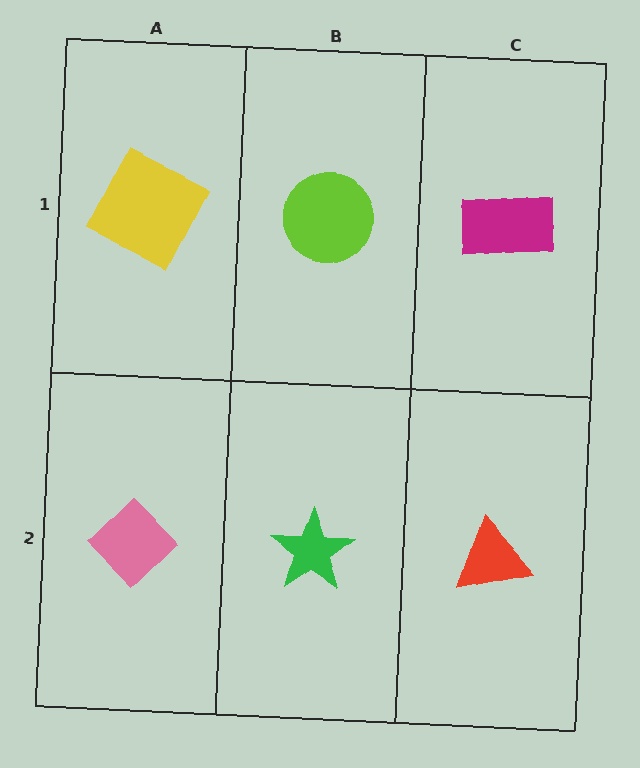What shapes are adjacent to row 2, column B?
A lime circle (row 1, column B), a pink diamond (row 2, column A), a red triangle (row 2, column C).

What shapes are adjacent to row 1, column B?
A green star (row 2, column B), a yellow square (row 1, column A), a magenta rectangle (row 1, column C).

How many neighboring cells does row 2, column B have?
3.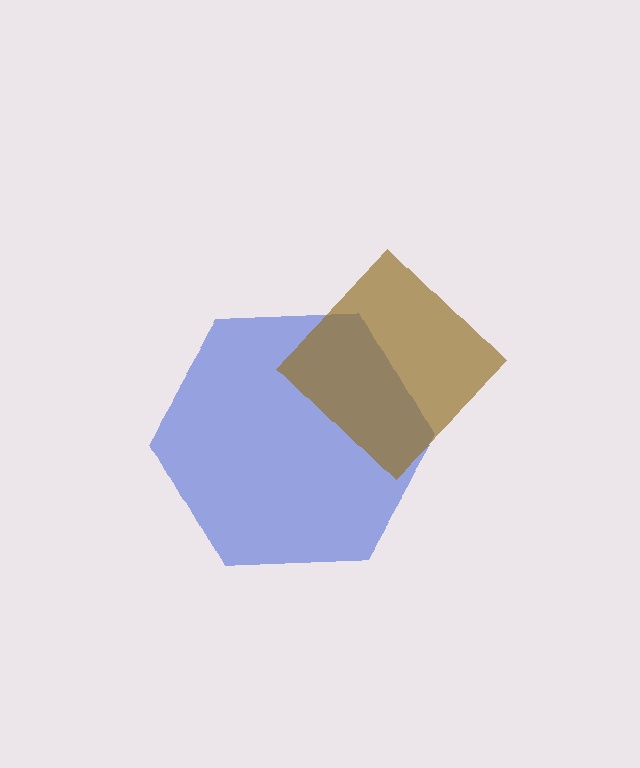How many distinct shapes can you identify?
There are 2 distinct shapes: a blue hexagon, a brown diamond.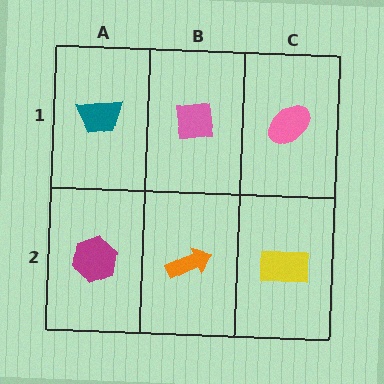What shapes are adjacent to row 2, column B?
A pink square (row 1, column B), a magenta hexagon (row 2, column A), a yellow rectangle (row 2, column C).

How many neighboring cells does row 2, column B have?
3.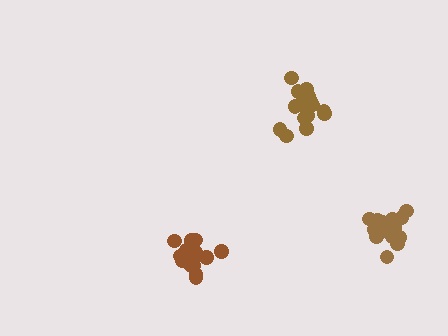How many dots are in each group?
Group 1: 18 dots, Group 2: 17 dots, Group 3: 18 dots (53 total).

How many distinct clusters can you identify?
There are 3 distinct clusters.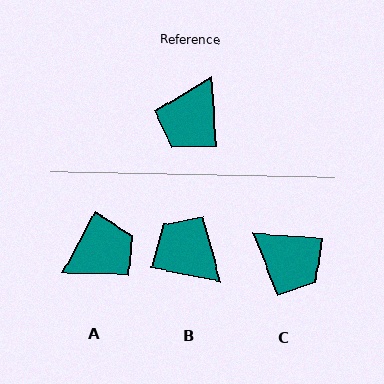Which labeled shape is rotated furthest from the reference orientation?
A, about 147 degrees away.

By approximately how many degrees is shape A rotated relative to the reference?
Approximately 147 degrees counter-clockwise.